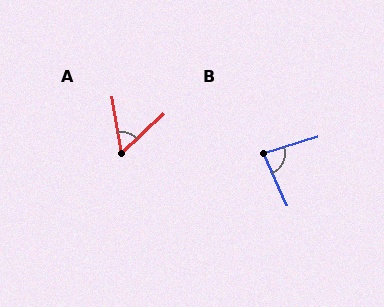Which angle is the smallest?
A, at approximately 55 degrees.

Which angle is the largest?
B, at approximately 83 degrees.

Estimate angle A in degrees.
Approximately 55 degrees.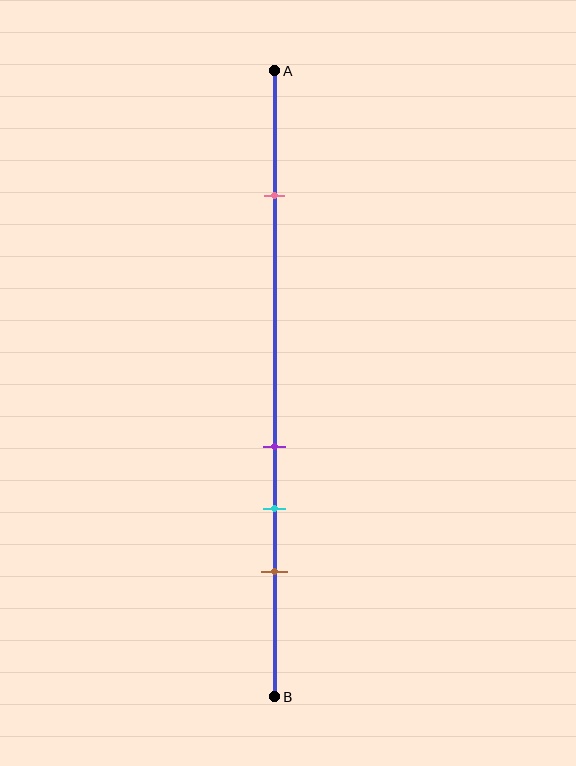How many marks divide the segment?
There are 4 marks dividing the segment.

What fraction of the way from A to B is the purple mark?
The purple mark is approximately 60% (0.6) of the way from A to B.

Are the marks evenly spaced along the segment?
No, the marks are not evenly spaced.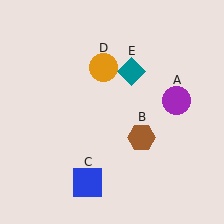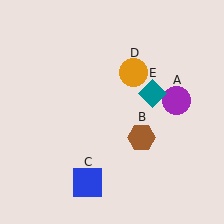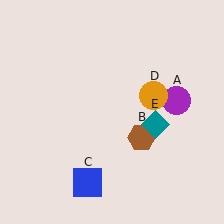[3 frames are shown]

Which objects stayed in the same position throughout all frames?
Purple circle (object A) and brown hexagon (object B) and blue square (object C) remained stationary.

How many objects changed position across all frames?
2 objects changed position: orange circle (object D), teal diamond (object E).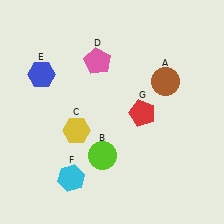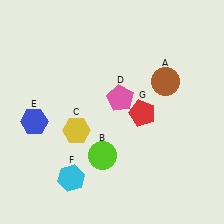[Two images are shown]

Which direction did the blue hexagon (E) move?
The blue hexagon (E) moved down.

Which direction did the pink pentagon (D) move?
The pink pentagon (D) moved down.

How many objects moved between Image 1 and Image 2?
2 objects moved between the two images.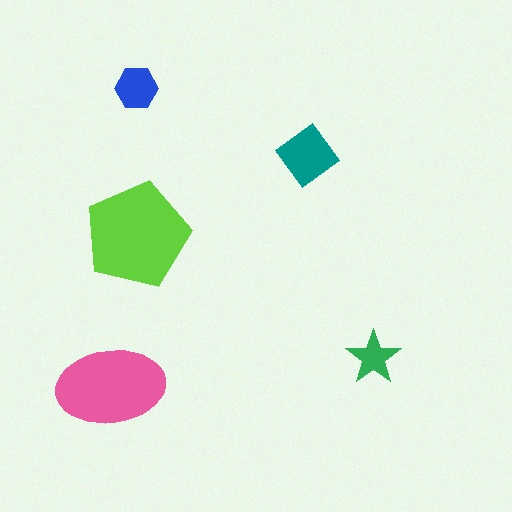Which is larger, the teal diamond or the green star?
The teal diamond.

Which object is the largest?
The lime pentagon.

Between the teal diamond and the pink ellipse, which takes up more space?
The pink ellipse.